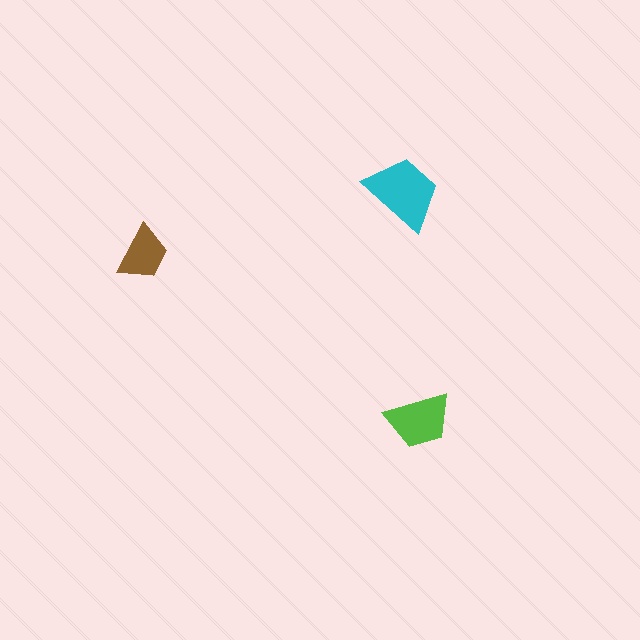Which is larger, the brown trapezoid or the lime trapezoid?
The lime one.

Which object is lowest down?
The lime trapezoid is bottommost.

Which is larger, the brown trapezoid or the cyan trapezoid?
The cyan one.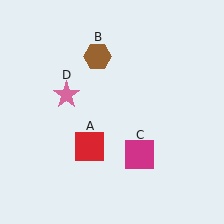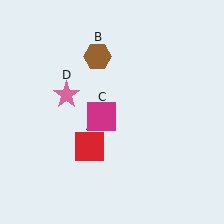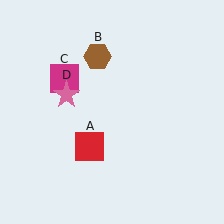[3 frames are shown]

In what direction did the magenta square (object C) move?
The magenta square (object C) moved up and to the left.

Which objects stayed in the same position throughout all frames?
Red square (object A) and brown hexagon (object B) and pink star (object D) remained stationary.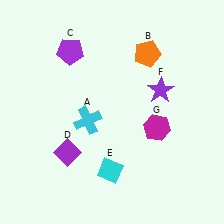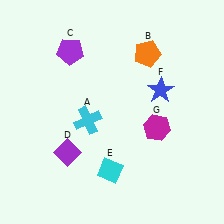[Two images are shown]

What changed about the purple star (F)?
In Image 1, F is purple. In Image 2, it changed to blue.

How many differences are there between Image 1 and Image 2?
There is 1 difference between the two images.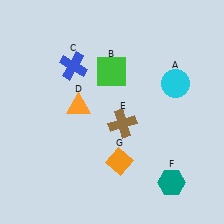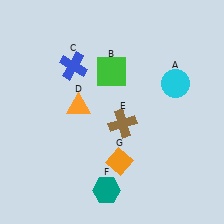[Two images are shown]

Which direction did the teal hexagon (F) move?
The teal hexagon (F) moved left.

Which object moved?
The teal hexagon (F) moved left.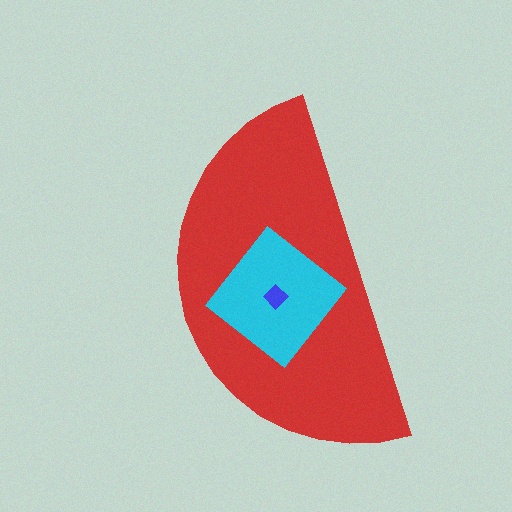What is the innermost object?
The blue diamond.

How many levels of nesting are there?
3.